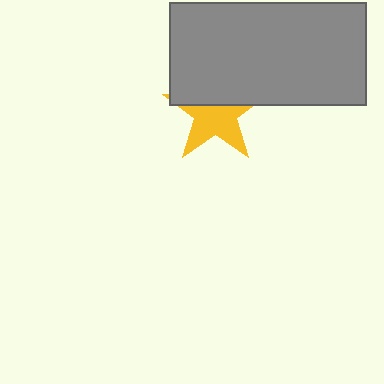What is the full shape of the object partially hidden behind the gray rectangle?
The partially hidden object is a yellow star.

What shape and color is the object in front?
The object in front is a gray rectangle.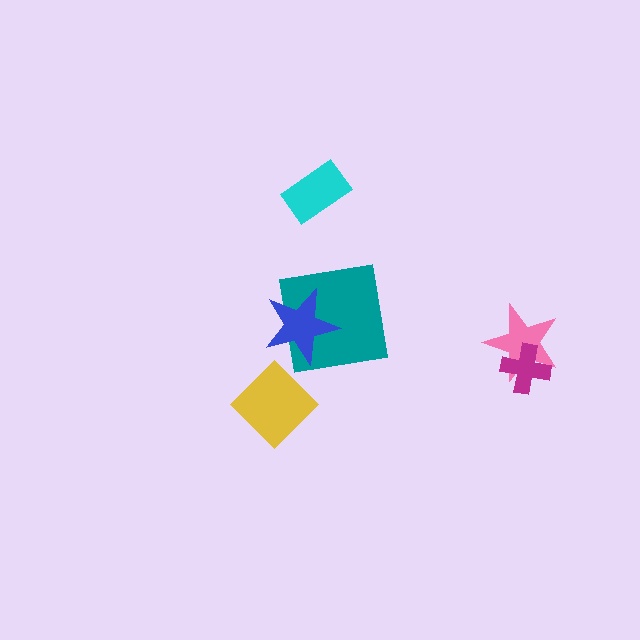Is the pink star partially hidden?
Yes, it is partially covered by another shape.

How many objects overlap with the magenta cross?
1 object overlaps with the magenta cross.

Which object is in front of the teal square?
The blue star is in front of the teal square.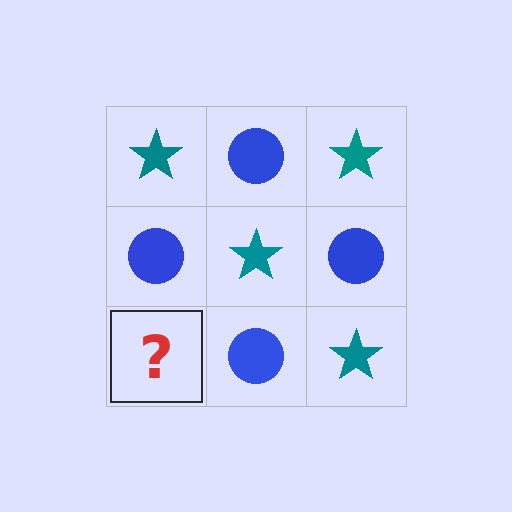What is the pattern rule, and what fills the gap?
The rule is that it alternates teal star and blue circle in a checkerboard pattern. The gap should be filled with a teal star.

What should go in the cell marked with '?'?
The missing cell should contain a teal star.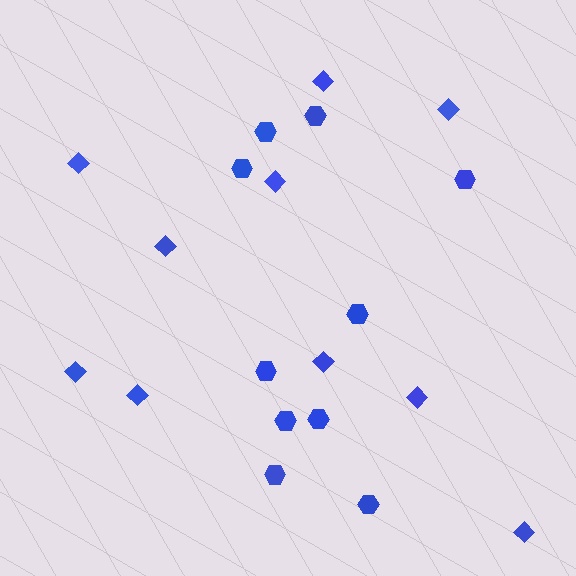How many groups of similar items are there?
There are 2 groups: one group of hexagons (10) and one group of diamonds (10).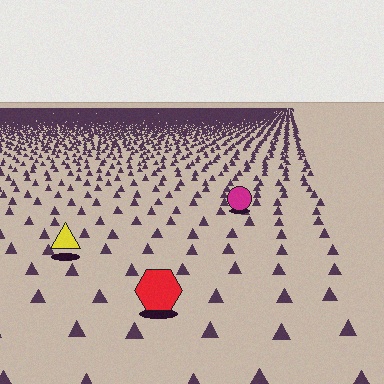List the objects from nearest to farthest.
From nearest to farthest: the red hexagon, the yellow triangle, the magenta circle.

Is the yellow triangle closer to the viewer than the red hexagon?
No. The red hexagon is closer — you can tell from the texture gradient: the ground texture is coarser near it.